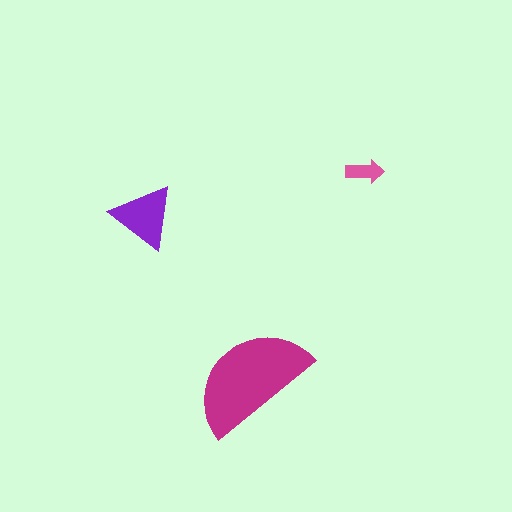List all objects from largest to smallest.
The magenta semicircle, the purple triangle, the pink arrow.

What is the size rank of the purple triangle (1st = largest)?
2nd.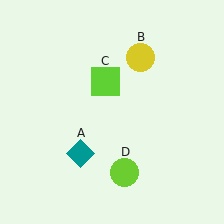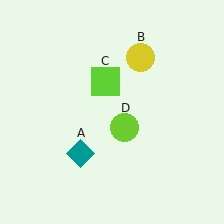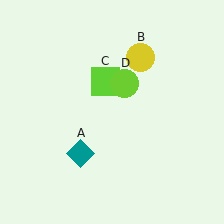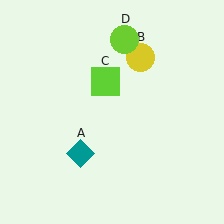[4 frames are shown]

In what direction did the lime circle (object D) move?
The lime circle (object D) moved up.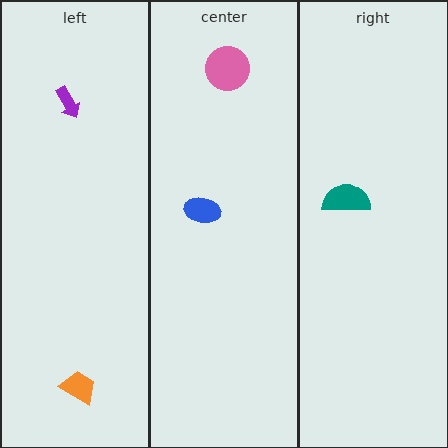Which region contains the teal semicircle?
The right region.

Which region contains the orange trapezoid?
The left region.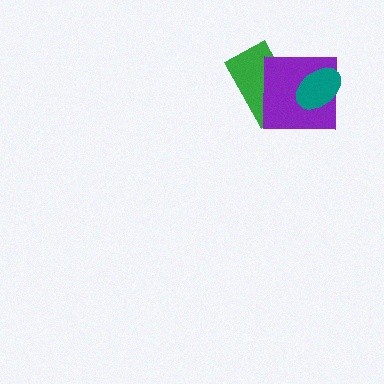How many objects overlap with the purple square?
2 objects overlap with the purple square.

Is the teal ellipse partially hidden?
No, no other shape covers it.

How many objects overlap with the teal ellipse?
2 objects overlap with the teal ellipse.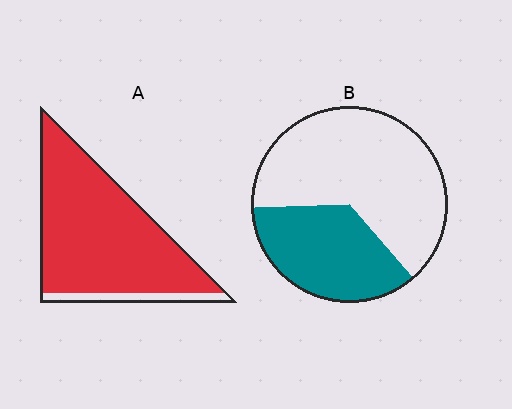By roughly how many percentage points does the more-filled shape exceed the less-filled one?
By roughly 55 percentage points (A over B).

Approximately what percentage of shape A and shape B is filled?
A is approximately 90% and B is approximately 35%.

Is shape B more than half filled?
No.